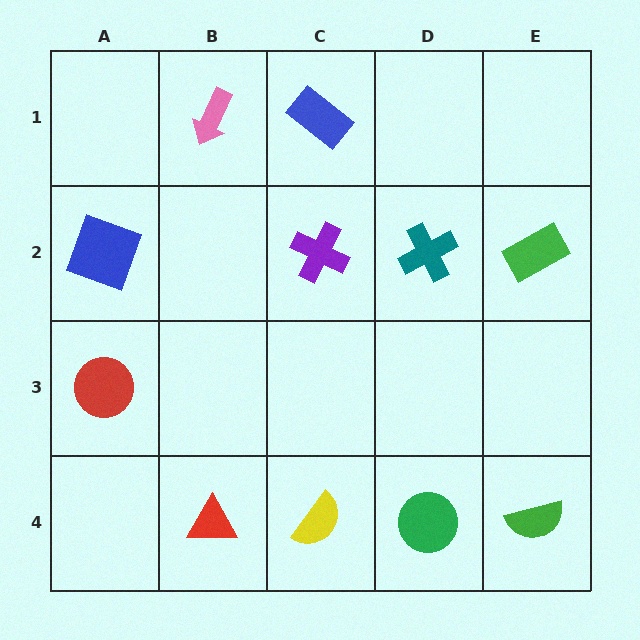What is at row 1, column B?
A pink arrow.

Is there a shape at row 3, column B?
No, that cell is empty.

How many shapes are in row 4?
4 shapes.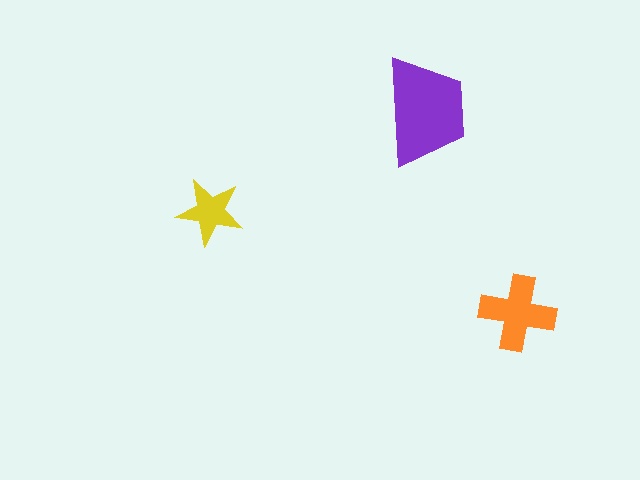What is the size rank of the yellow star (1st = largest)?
3rd.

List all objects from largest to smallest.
The purple trapezoid, the orange cross, the yellow star.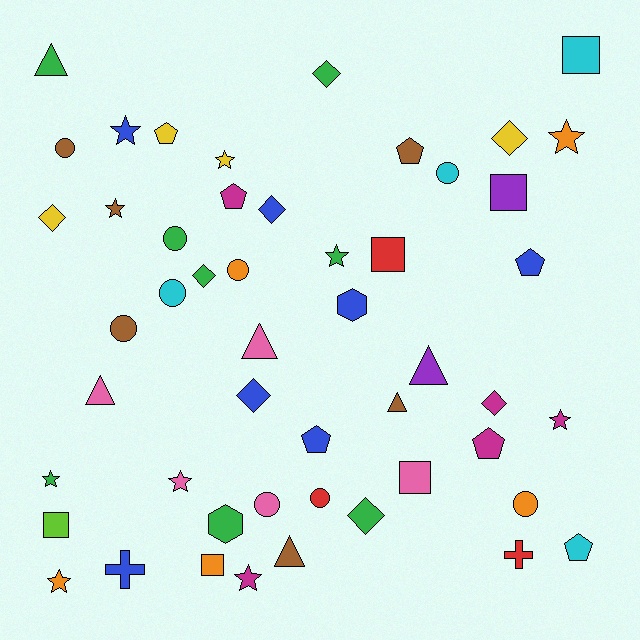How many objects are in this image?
There are 50 objects.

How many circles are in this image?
There are 9 circles.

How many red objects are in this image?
There are 3 red objects.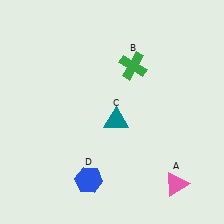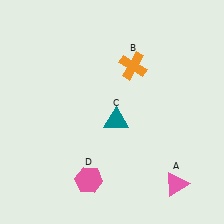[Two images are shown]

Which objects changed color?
B changed from green to orange. D changed from blue to pink.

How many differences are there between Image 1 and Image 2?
There are 2 differences between the two images.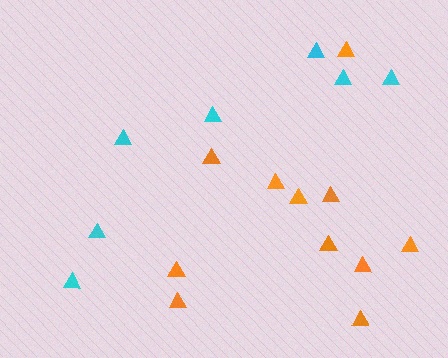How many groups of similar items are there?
There are 2 groups: one group of cyan triangles (7) and one group of orange triangles (11).